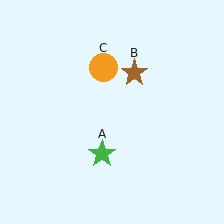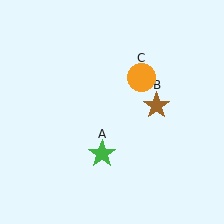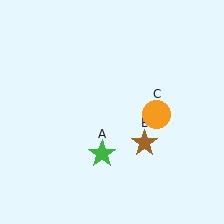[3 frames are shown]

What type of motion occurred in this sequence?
The brown star (object B), orange circle (object C) rotated clockwise around the center of the scene.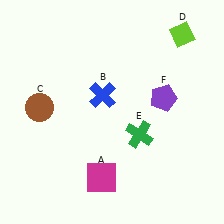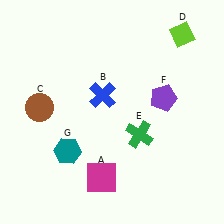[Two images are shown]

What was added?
A teal hexagon (G) was added in Image 2.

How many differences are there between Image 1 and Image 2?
There is 1 difference between the two images.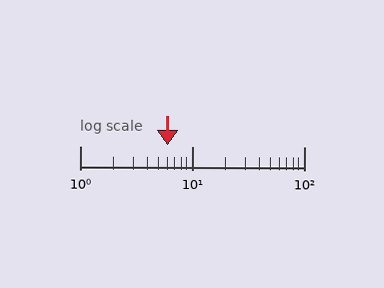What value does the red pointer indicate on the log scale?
The pointer indicates approximately 6.1.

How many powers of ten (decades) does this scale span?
The scale spans 2 decades, from 1 to 100.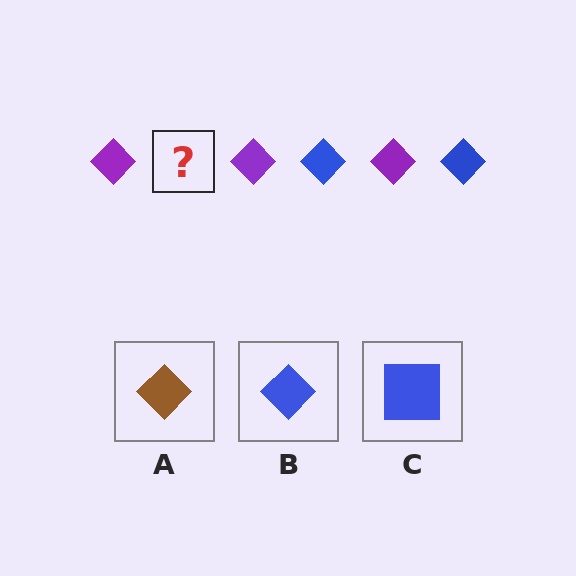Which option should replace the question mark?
Option B.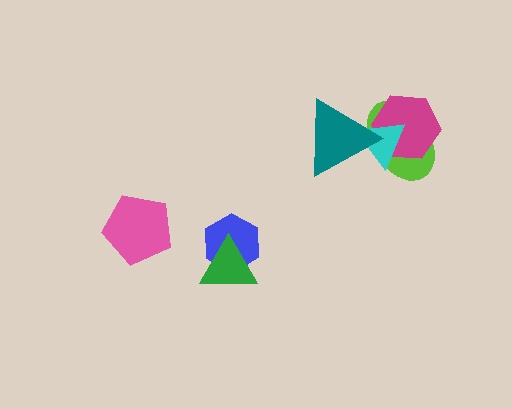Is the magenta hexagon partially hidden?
Yes, it is partially covered by another shape.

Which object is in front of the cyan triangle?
The teal triangle is in front of the cyan triangle.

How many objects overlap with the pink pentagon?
0 objects overlap with the pink pentagon.